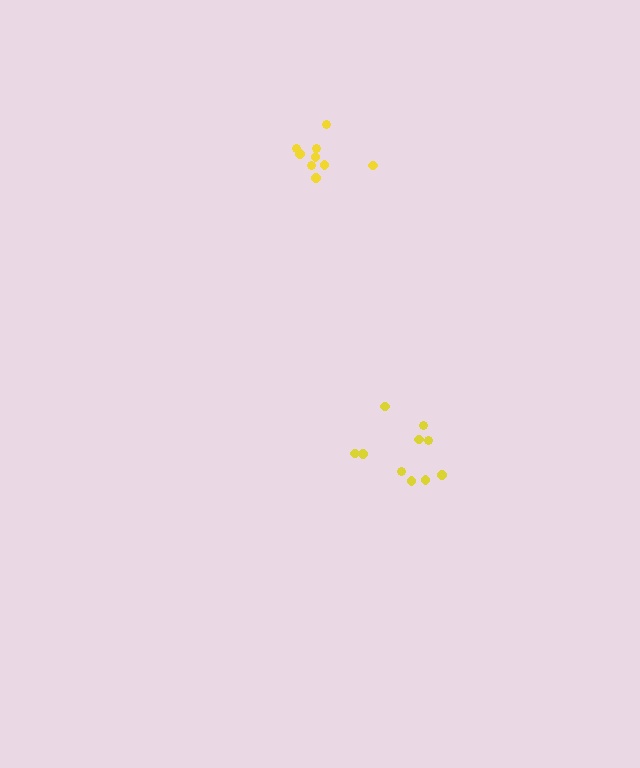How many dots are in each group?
Group 1: 9 dots, Group 2: 10 dots (19 total).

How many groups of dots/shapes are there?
There are 2 groups.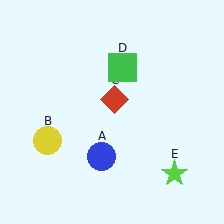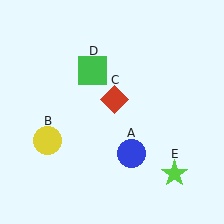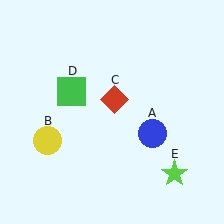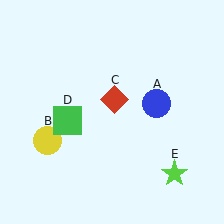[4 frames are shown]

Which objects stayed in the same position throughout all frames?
Yellow circle (object B) and red diamond (object C) and lime star (object E) remained stationary.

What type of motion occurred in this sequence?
The blue circle (object A), green square (object D) rotated counterclockwise around the center of the scene.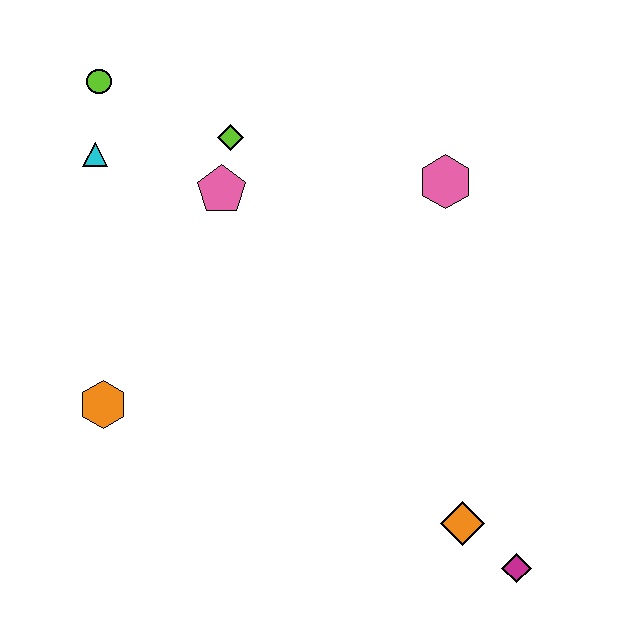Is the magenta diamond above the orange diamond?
No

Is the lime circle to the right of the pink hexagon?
No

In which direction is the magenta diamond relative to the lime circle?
The magenta diamond is below the lime circle.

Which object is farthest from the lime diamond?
The magenta diamond is farthest from the lime diamond.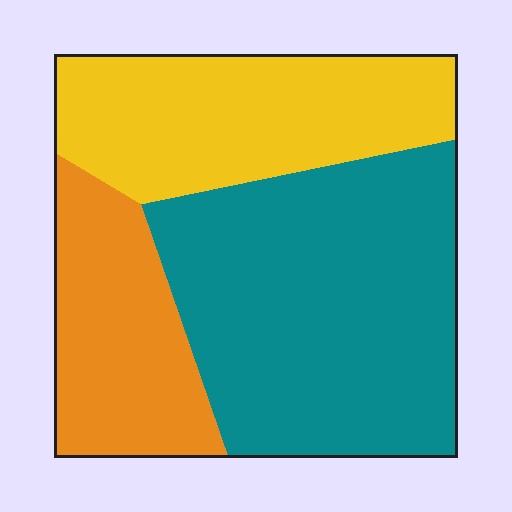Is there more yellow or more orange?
Yellow.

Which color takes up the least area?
Orange, at roughly 20%.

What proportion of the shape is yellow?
Yellow takes up about one third (1/3) of the shape.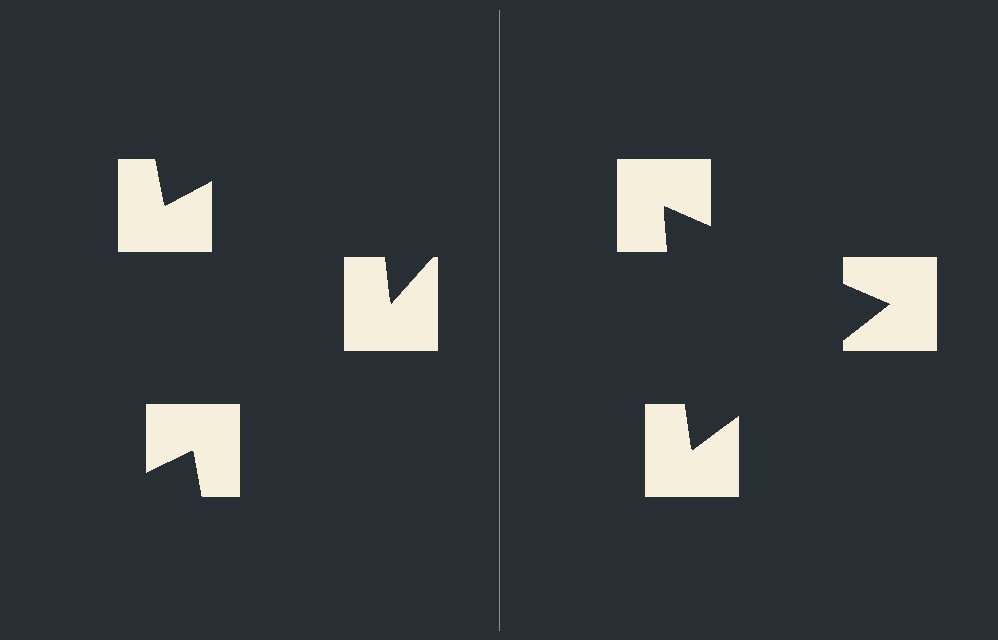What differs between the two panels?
The notched squares are positioned identically on both sides; only the wedge orientations differ. On the right they align to a triangle; on the left they are misaligned.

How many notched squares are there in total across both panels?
6 — 3 on each side.